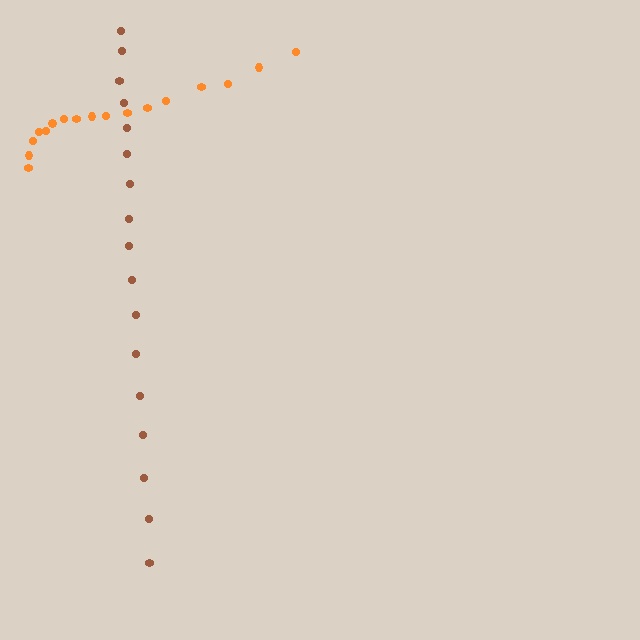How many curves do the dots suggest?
There are 2 distinct paths.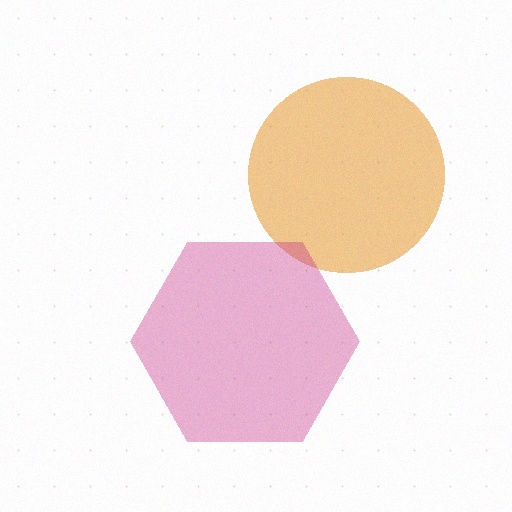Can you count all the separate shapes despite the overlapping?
Yes, there are 2 separate shapes.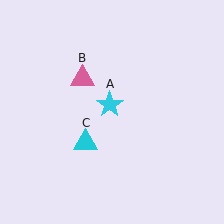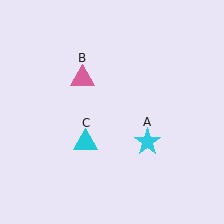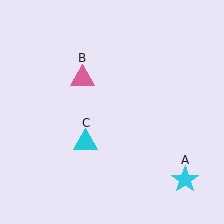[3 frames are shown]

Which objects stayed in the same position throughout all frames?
Pink triangle (object B) and cyan triangle (object C) remained stationary.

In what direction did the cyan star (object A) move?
The cyan star (object A) moved down and to the right.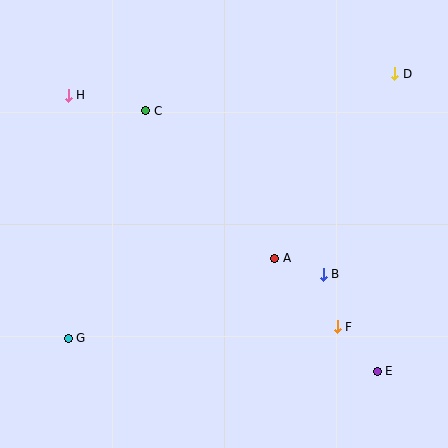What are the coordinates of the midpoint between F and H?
The midpoint between F and H is at (203, 211).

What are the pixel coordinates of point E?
Point E is at (377, 371).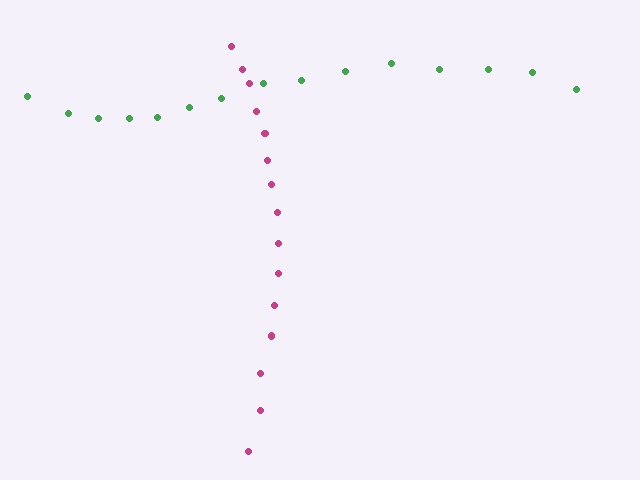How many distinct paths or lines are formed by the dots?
There are 2 distinct paths.